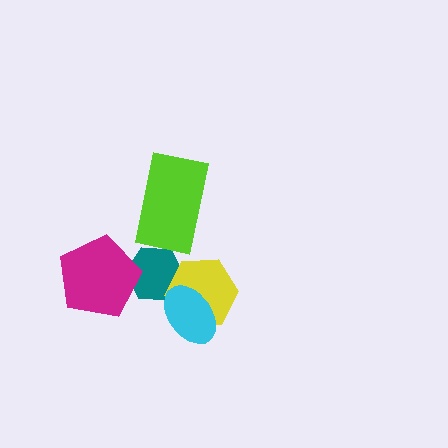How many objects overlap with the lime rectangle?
0 objects overlap with the lime rectangle.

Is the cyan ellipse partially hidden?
No, no other shape covers it.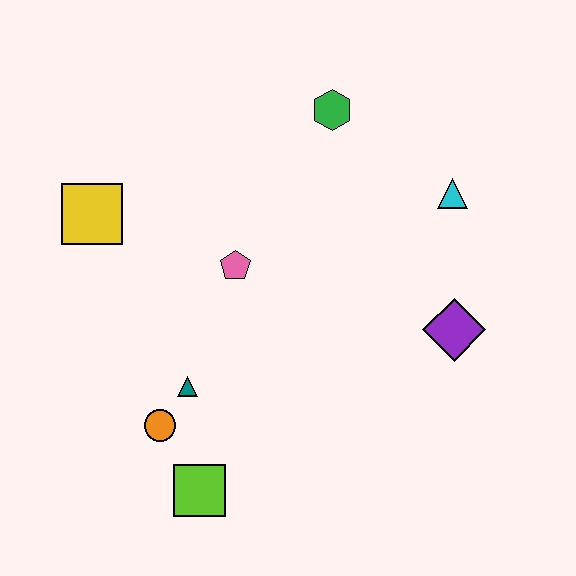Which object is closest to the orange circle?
The teal triangle is closest to the orange circle.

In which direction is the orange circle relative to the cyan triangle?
The orange circle is to the left of the cyan triangle.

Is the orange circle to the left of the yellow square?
No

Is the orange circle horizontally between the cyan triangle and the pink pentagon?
No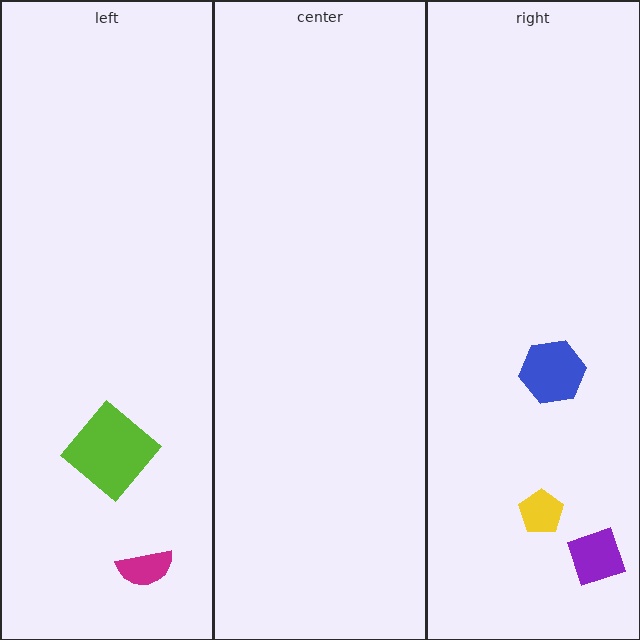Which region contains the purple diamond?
The right region.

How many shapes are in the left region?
2.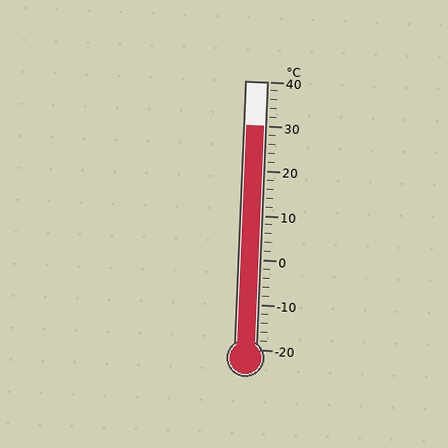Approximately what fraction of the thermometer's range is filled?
The thermometer is filled to approximately 85% of its range.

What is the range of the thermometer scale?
The thermometer scale ranges from -20°C to 40°C.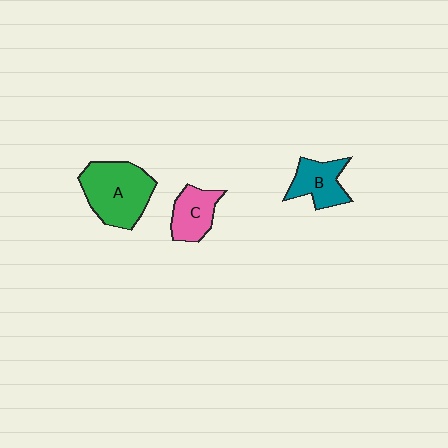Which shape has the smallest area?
Shape C (pink).